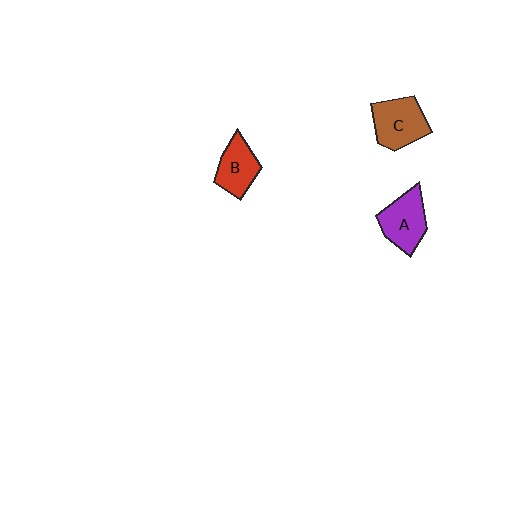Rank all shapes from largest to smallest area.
From largest to smallest: C (brown), A (purple), B (red).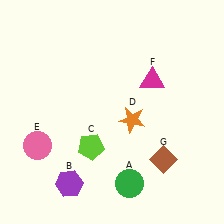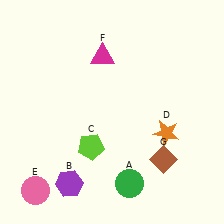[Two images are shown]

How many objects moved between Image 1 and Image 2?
3 objects moved between the two images.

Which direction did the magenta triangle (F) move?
The magenta triangle (F) moved left.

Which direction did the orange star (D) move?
The orange star (D) moved right.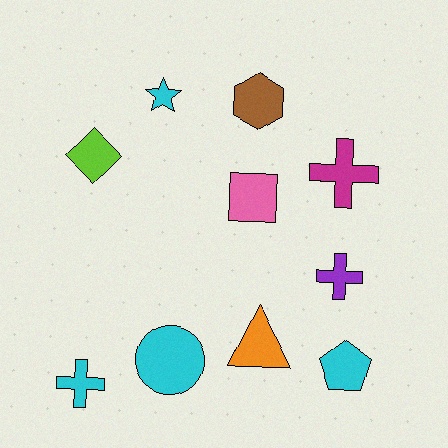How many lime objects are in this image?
There is 1 lime object.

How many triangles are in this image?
There is 1 triangle.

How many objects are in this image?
There are 10 objects.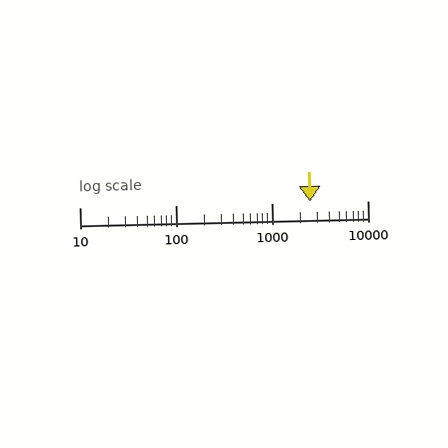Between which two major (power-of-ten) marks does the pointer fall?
The pointer is between 1000 and 10000.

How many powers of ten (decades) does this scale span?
The scale spans 3 decades, from 10 to 10000.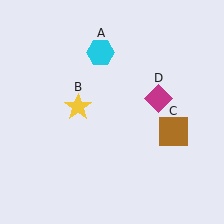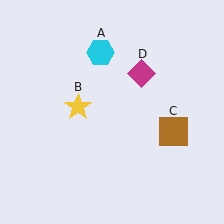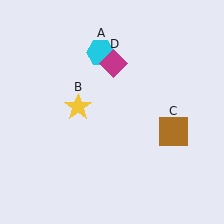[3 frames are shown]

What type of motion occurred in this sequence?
The magenta diamond (object D) rotated counterclockwise around the center of the scene.